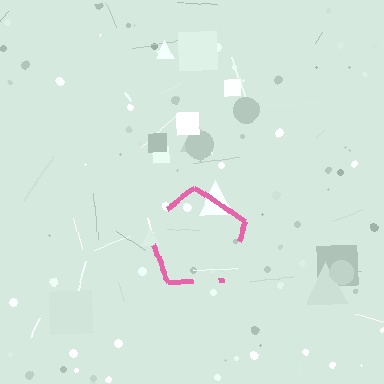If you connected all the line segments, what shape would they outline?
They would outline a pentagon.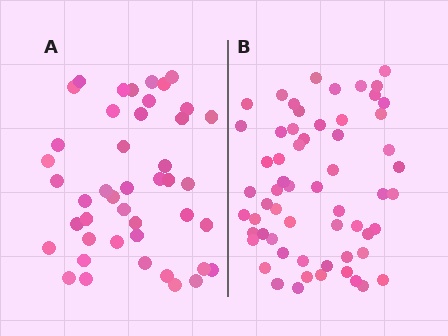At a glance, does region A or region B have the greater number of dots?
Region B (the right region) has more dots.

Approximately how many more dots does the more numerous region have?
Region B has approximately 15 more dots than region A.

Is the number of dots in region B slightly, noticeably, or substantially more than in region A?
Region B has noticeably more, but not dramatically so. The ratio is roughly 1.4 to 1.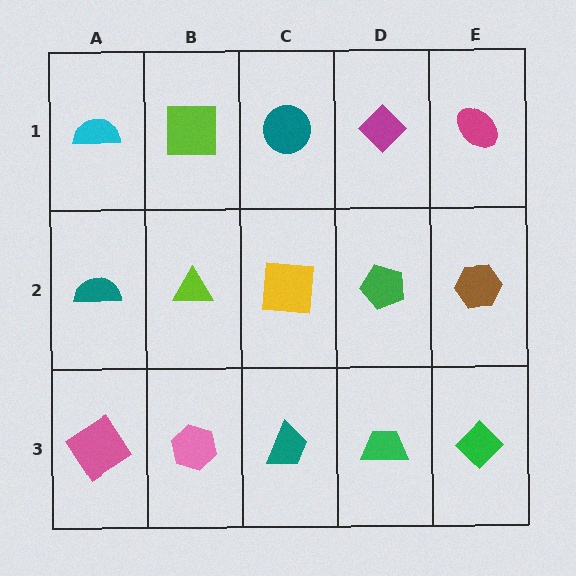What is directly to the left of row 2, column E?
A green pentagon.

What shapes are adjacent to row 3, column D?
A green pentagon (row 2, column D), a teal trapezoid (row 3, column C), a green diamond (row 3, column E).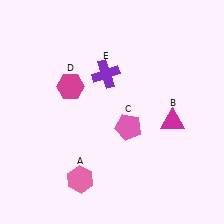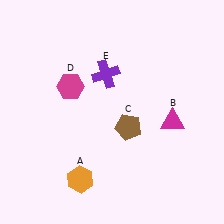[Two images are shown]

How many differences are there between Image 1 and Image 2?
There are 2 differences between the two images.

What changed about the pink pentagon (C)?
In Image 1, C is pink. In Image 2, it changed to brown.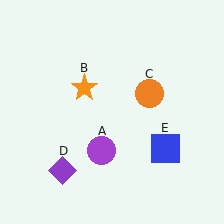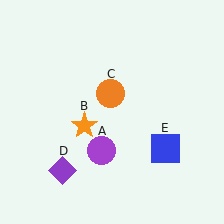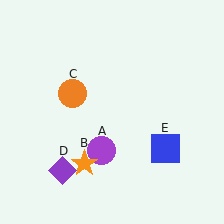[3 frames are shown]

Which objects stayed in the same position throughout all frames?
Purple circle (object A) and purple diamond (object D) and blue square (object E) remained stationary.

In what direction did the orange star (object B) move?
The orange star (object B) moved down.